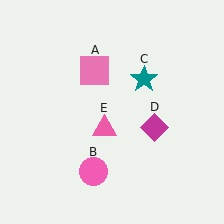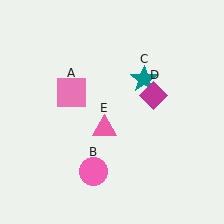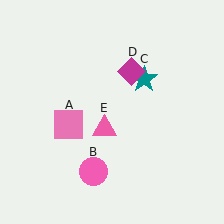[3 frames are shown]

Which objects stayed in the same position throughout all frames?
Pink circle (object B) and teal star (object C) and pink triangle (object E) remained stationary.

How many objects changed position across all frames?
2 objects changed position: pink square (object A), magenta diamond (object D).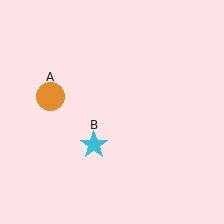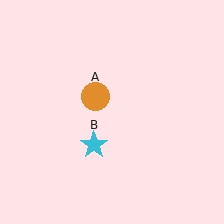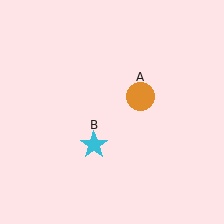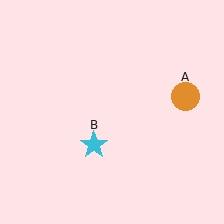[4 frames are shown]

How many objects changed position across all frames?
1 object changed position: orange circle (object A).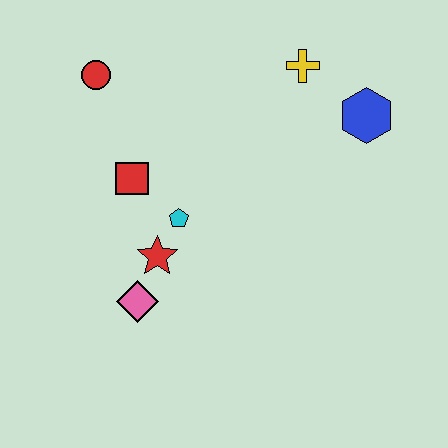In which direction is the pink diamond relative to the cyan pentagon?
The pink diamond is below the cyan pentagon.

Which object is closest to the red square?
The cyan pentagon is closest to the red square.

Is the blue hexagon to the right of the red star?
Yes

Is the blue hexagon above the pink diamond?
Yes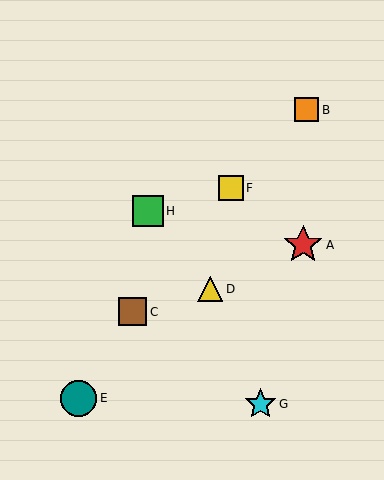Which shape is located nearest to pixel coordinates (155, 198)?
The green square (labeled H) at (148, 211) is nearest to that location.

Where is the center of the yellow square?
The center of the yellow square is at (231, 188).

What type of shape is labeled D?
Shape D is a yellow triangle.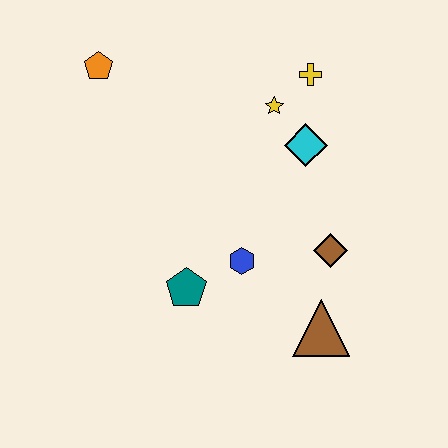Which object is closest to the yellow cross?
The yellow star is closest to the yellow cross.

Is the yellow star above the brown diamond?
Yes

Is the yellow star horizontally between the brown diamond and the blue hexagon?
Yes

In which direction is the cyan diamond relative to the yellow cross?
The cyan diamond is below the yellow cross.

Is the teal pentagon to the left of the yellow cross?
Yes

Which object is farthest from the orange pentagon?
The brown triangle is farthest from the orange pentagon.